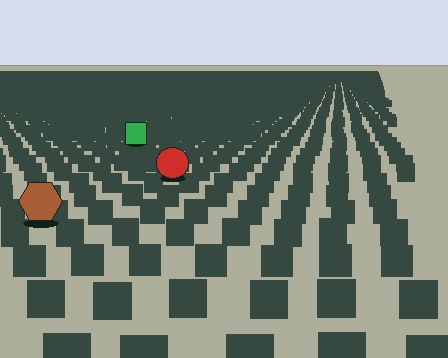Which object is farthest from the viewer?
The green square is farthest from the viewer. It appears smaller and the ground texture around it is denser.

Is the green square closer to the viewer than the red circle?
No. The red circle is closer — you can tell from the texture gradient: the ground texture is coarser near it.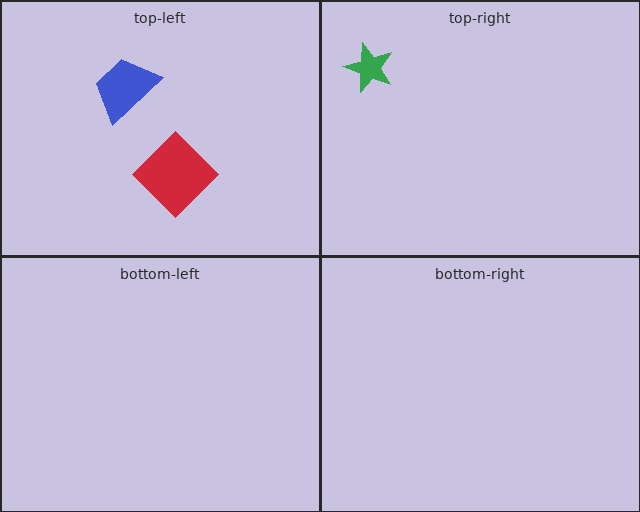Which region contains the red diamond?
The top-left region.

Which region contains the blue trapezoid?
The top-left region.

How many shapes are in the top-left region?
2.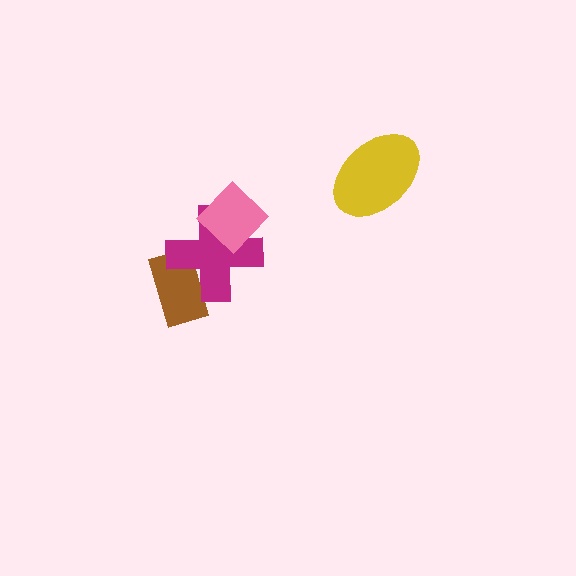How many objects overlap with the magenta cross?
2 objects overlap with the magenta cross.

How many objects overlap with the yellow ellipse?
0 objects overlap with the yellow ellipse.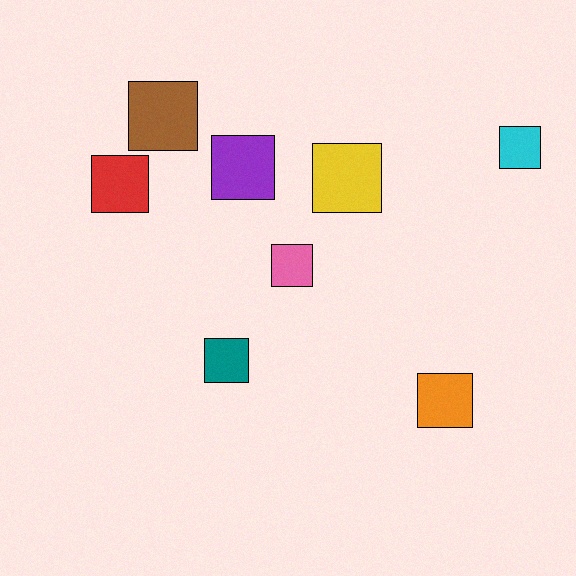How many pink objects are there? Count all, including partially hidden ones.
There is 1 pink object.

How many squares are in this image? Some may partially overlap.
There are 8 squares.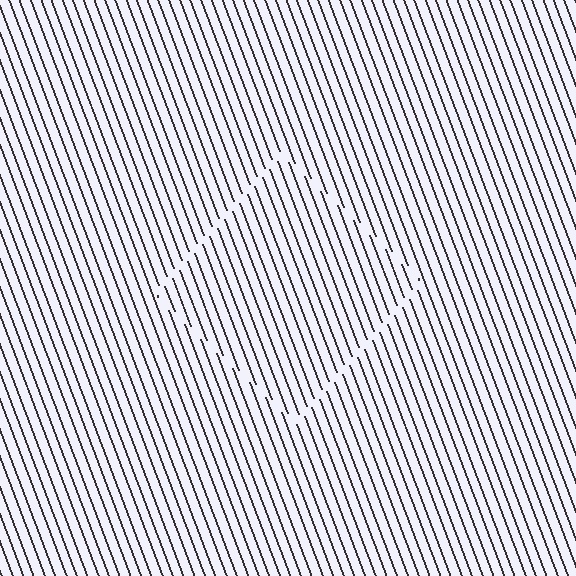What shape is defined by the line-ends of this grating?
An illusory square. The interior of the shape contains the same grating, shifted by half a period — the contour is defined by the phase discontinuity where line-ends from the inner and outer gratings abut.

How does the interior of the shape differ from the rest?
The interior of the shape contains the same grating, shifted by half a period — the contour is defined by the phase discontinuity where line-ends from the inner and outer gratings abut.